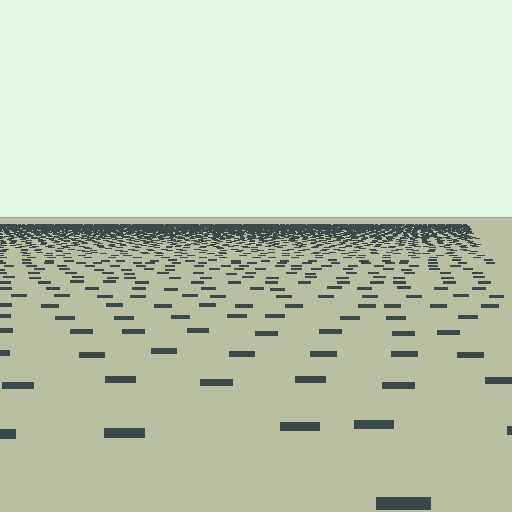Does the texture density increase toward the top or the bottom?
Density increases toward the top.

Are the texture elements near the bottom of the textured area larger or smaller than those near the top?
Larger. Near the bottom, elements are closer to the viewer and appear at a bigger on-screen size.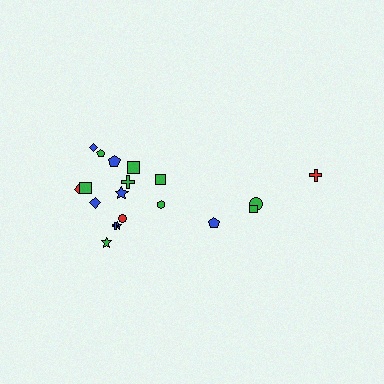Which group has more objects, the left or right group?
The left group.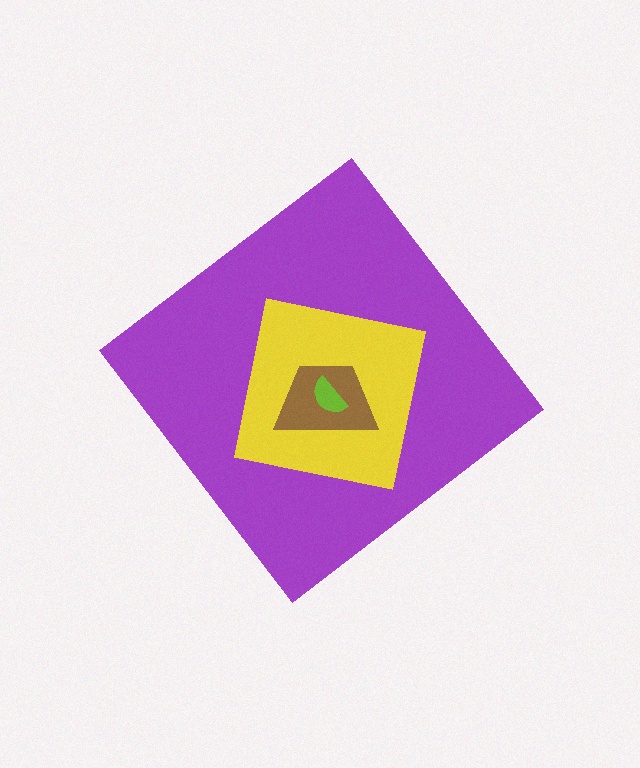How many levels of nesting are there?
4.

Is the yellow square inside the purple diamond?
Yes.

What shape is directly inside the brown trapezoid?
The lime semicircle.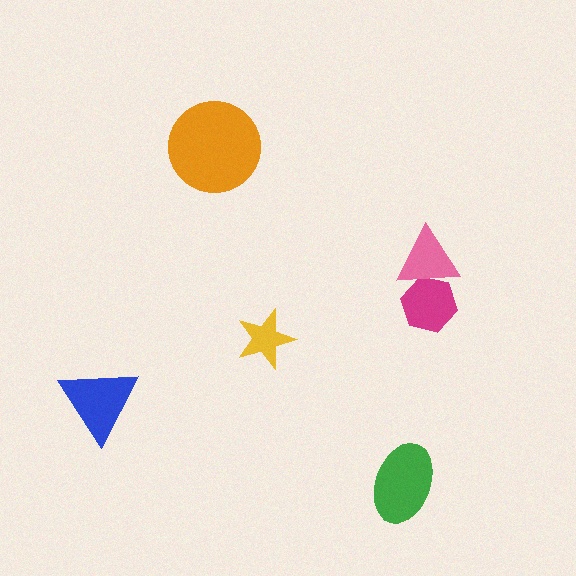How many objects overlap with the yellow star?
0 objects overlap with the yellow star.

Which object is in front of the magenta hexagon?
The pink triangle is in front of the magenta hexagon.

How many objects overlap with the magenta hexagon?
1 object overlaps with the magenta hexagon.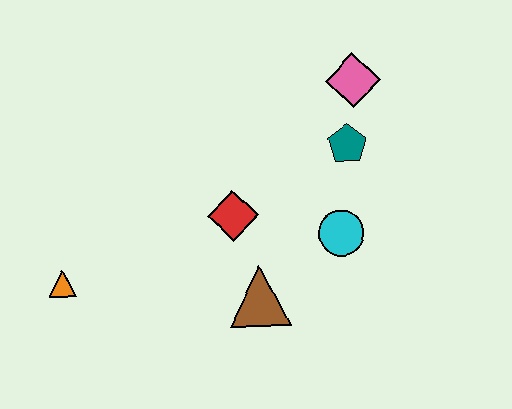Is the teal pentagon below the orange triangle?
No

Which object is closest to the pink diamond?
The teal pentagon is closest to the pink diamond.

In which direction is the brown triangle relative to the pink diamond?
The brown triangle is below the pink diamond.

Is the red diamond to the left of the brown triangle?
Yes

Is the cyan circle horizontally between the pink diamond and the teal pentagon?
No